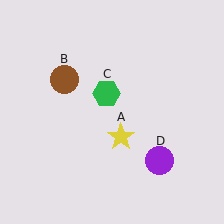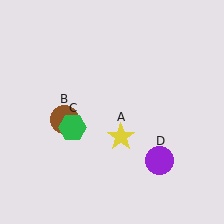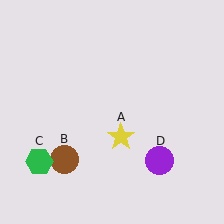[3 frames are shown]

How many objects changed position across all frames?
2 objects changed position: brown circle (object B), green hexagon (object C).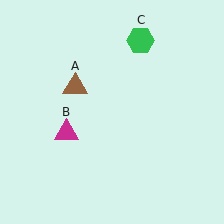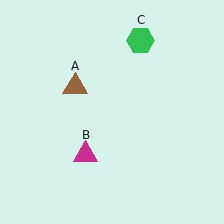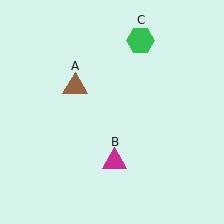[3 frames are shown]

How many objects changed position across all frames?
1 object changed position: magenta triangle (object B).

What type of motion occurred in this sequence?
The magenta triangle (object B) rotated counterclockwise around the center of the scene.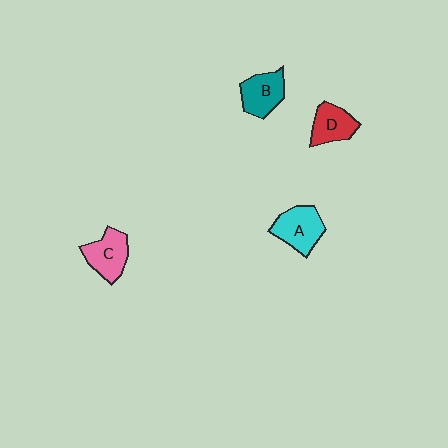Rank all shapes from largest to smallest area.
From largest to smallest: A (cyan), C (pink), B (teal), D (red).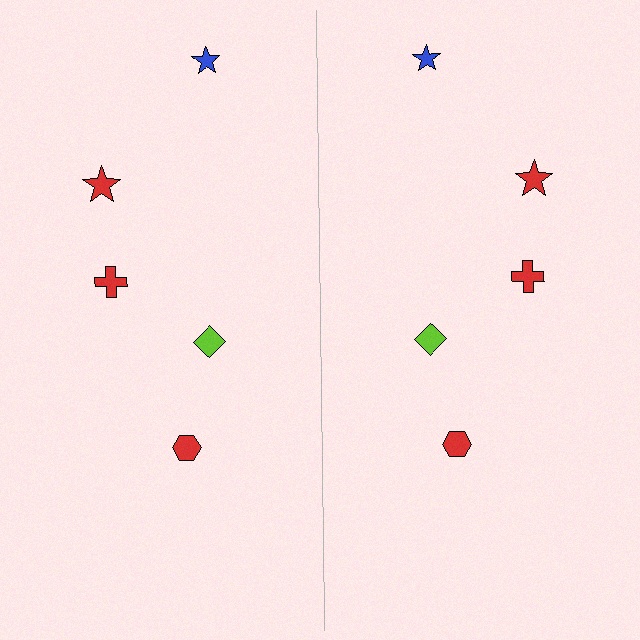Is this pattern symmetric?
Yes, this pattern has bilateral (reflection) symmetry.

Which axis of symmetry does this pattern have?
The pattern has a vertical axis of symmetry running through the center of the image.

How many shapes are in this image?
There are 10 shapes in this image.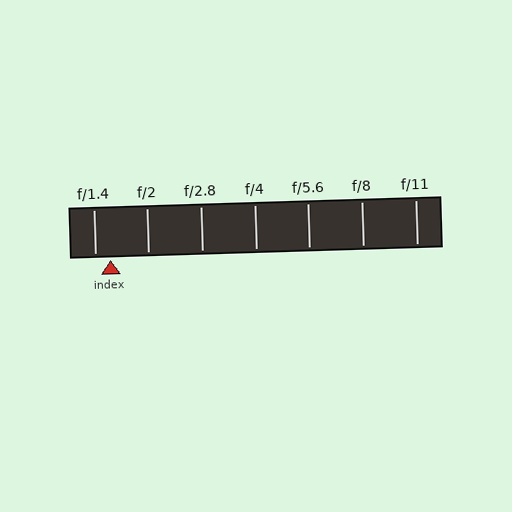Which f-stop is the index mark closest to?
The index mark is closest to f/1.4.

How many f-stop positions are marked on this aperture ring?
There are 7 f-stop positions marked.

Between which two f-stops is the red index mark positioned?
The index mark is between f/1.4 and f/2.